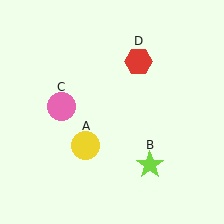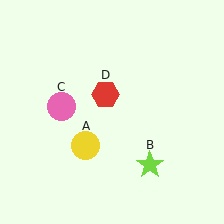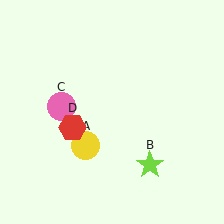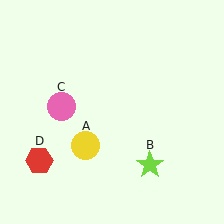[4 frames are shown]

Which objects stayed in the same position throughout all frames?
Yellow circle (object A) and lime star (object B) and pink circle (object C) remained stationary.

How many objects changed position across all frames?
1 object changed position: red hexagon (object D).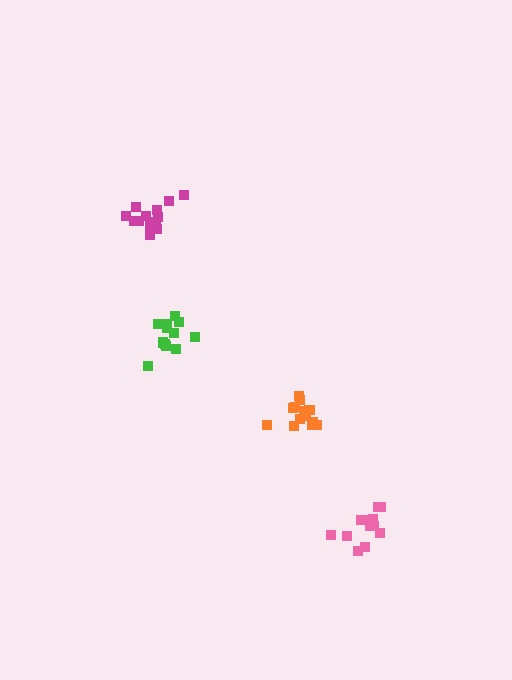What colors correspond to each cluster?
The clusters are colored: magenta, green, orange, pink.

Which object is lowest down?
The pink cluster is bottommost.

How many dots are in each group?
Group 1: 15 dots, Group 2: 12 dots, Group 3: 13 dots, Group 4: 12 dots (52 total).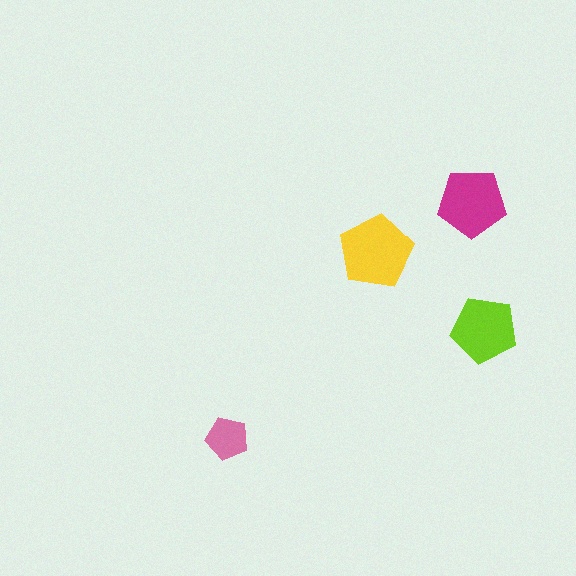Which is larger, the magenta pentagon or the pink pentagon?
The magenta one.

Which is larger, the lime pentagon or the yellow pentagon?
The yellow one.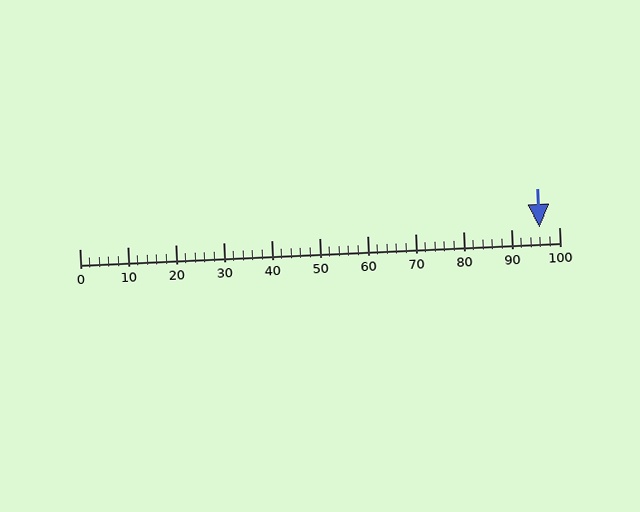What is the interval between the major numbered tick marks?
The major tick marks are spaced 10 units apart.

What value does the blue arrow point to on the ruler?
The blue arrow points to approximately 96.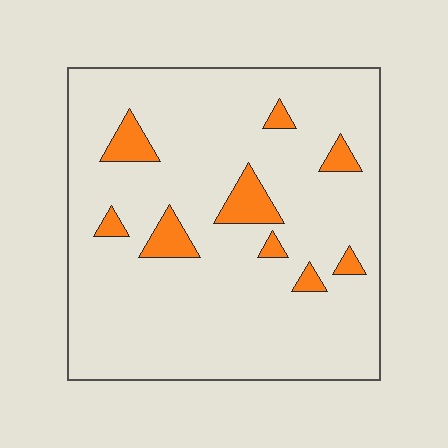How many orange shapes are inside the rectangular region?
9.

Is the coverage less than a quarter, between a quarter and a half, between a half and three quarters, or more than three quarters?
Less than a quarter.